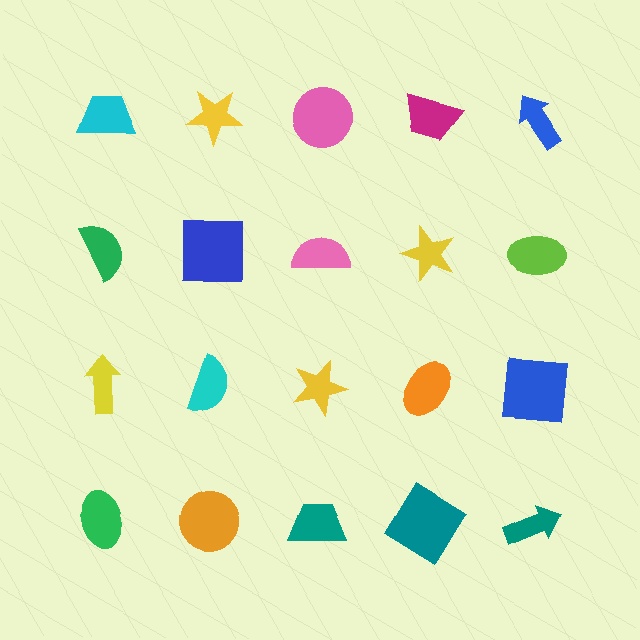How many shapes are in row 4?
5 shapes.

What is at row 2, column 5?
A lime ellipse.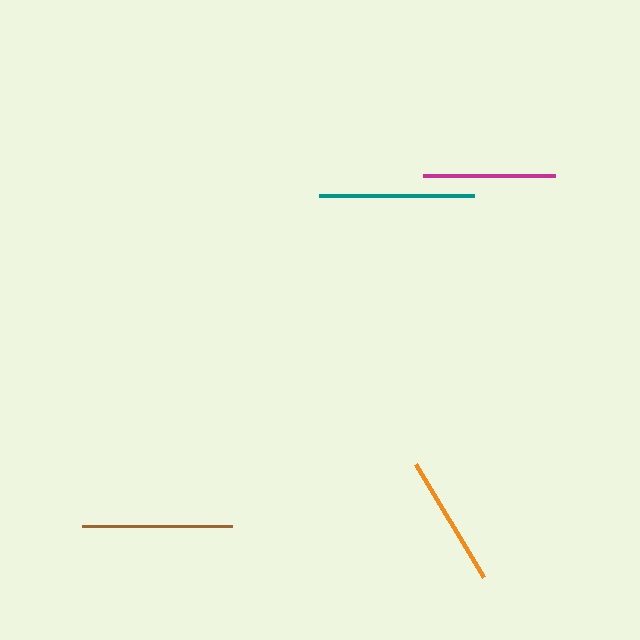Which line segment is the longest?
The teal line is the longest at approximately 155 pixels.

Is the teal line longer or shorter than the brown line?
The teal line is longer than the brown line.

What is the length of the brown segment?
The brown segment is approximately 150 pixels long.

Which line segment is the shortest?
The orange line is the shortest at approximately 132 pixels.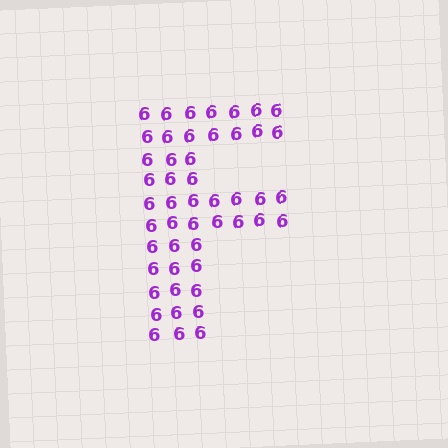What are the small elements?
The small elements are digit 6's.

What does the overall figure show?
The overall figure shows the letter F.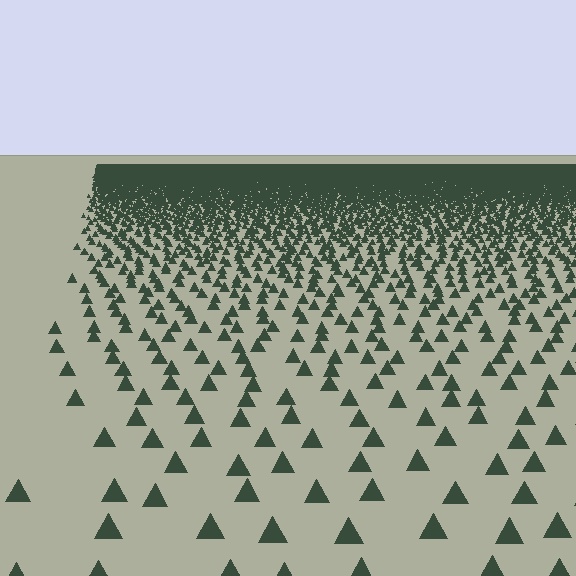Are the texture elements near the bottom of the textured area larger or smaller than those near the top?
Larger. Near the bottom, elements are closer to the viewer and appear at a bigger on-screen size.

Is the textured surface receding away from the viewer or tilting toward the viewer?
The surface is receding away from the viewer. Texture elements get smaller and denser toward the top.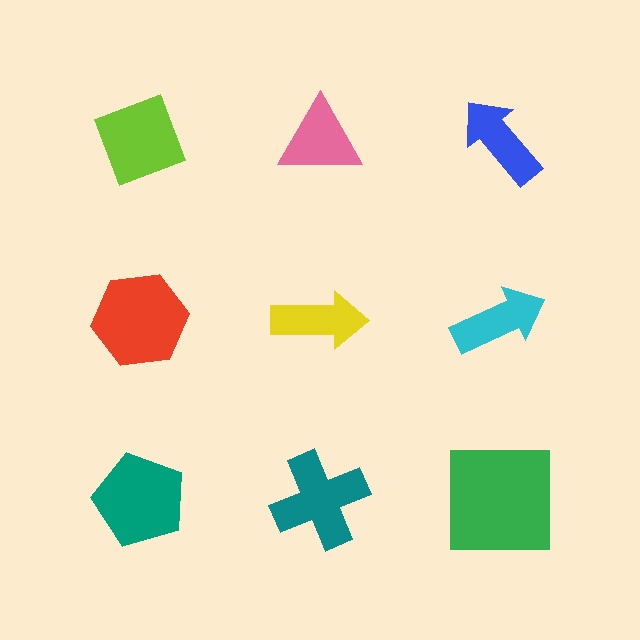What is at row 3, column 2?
A teal cross.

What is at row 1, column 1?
A lime diamond.